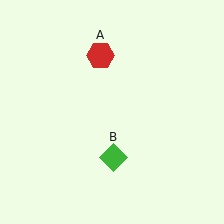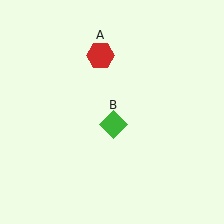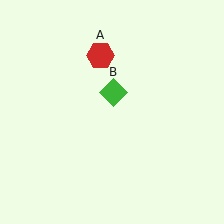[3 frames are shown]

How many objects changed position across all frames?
1 object changed position: green diamond (object B).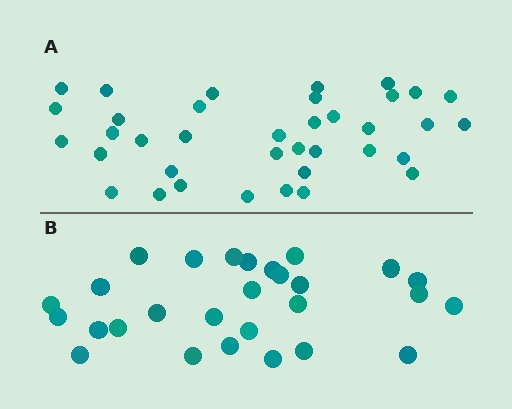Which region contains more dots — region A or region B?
Region A (the top region) has more dots.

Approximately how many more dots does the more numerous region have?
Region A has roughly 8 or so more dots than region B.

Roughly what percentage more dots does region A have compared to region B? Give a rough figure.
About 30% more.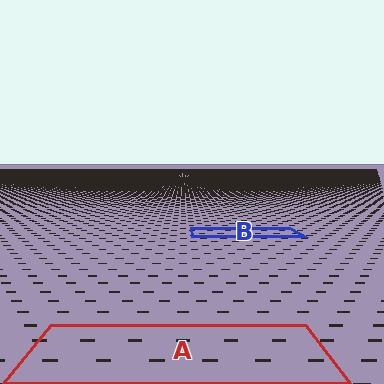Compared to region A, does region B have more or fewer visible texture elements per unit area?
Region B has more texture elements per unit area — they are packed more densely because it is farther away.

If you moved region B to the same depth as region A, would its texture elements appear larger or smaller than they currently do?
They would appear larger. At a closer depth, the same texture elements are projected at a bigger on-screen size.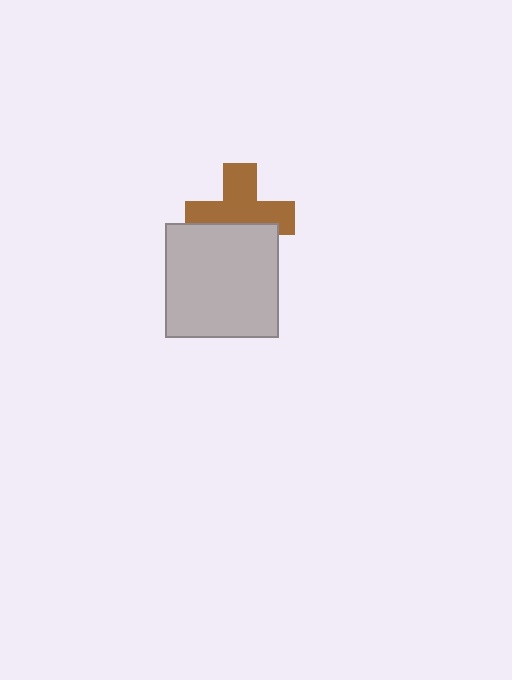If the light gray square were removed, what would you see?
You would see the complete brown cross.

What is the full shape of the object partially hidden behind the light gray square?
The partially hidden object is a brown cross.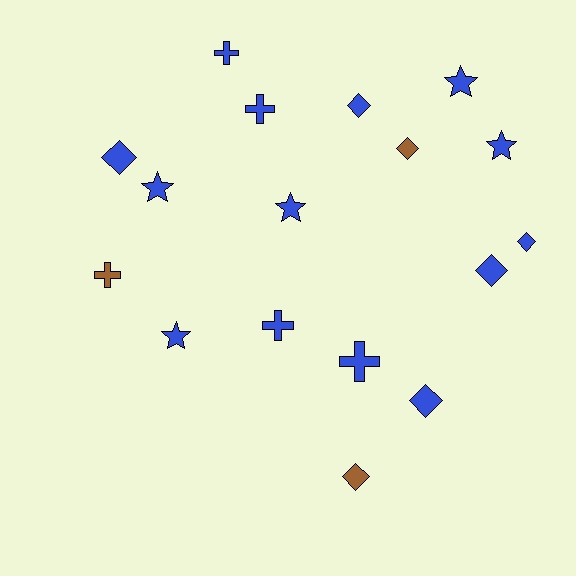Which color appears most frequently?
Blue, with 14 objects.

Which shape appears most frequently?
Diamond, with 7 objects.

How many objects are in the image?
There are 17 objects.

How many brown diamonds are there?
There are 2 brown diamonds.